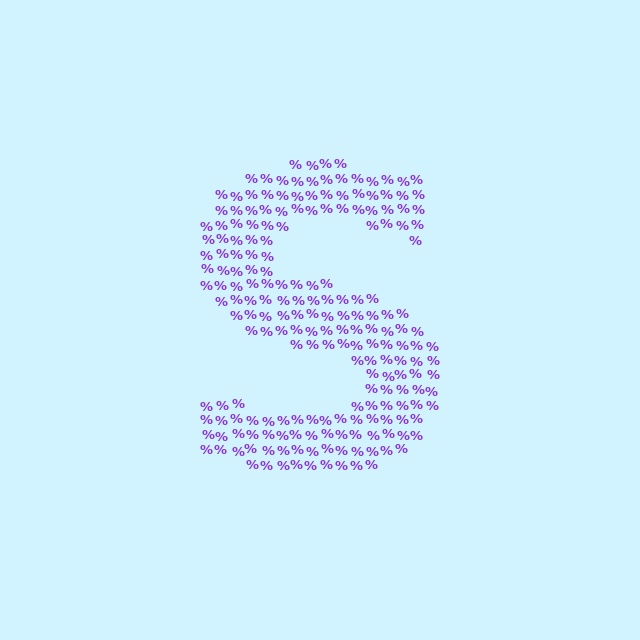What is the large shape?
The large shape is the letter S.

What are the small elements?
The small elements are percent signs.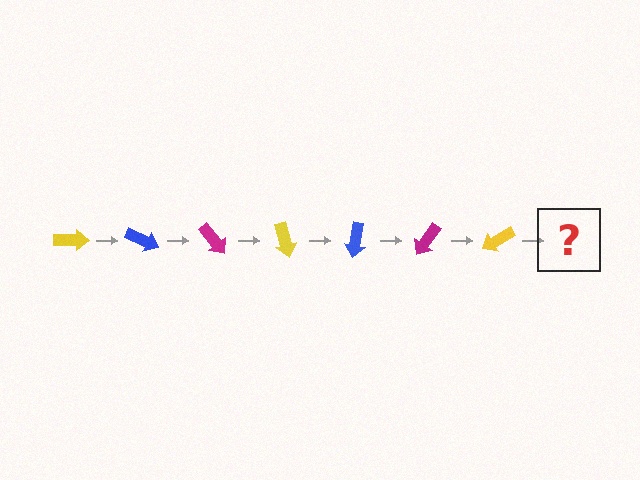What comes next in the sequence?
The next element should be a blue arrow, rotated 175 degrees from the start.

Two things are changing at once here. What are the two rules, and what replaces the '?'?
The two rules are that it rotates 25 degrees each step and the color cycles through yellow, blue, and magenta. The '?' should be a blue arrow, rotated 175 degrees from the start.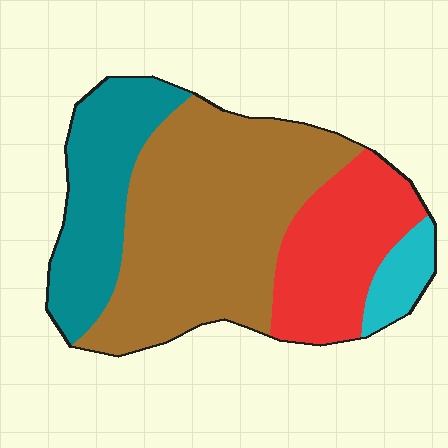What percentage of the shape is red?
Red takes up about one quarter (1/4) of the shape.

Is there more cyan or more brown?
Brown.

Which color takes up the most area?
Brown, at roughly 50%.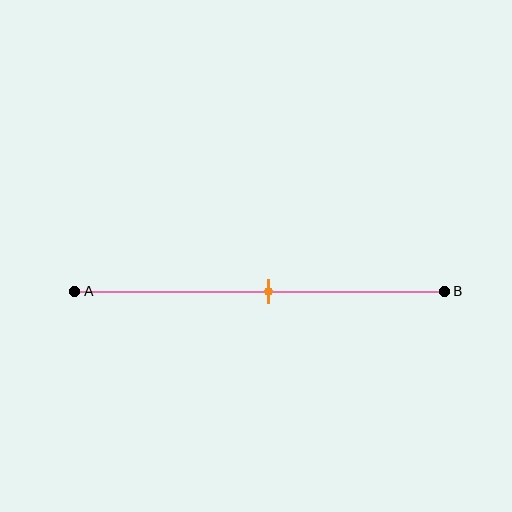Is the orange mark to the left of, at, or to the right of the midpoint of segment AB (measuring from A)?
The orange mark is approximately at the midpoint of segment AB.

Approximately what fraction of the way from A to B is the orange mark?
The orange mark is approximately 50% of the way from A to B.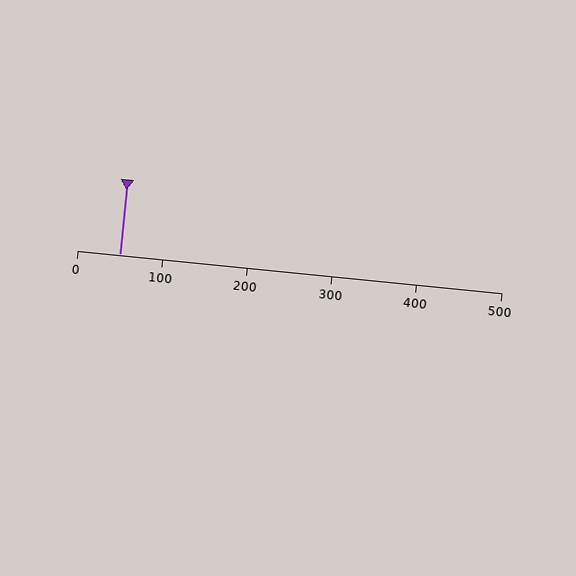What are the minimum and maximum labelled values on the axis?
The axis runs from 0 to 500.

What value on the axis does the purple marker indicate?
The marker indicates approximately 50.